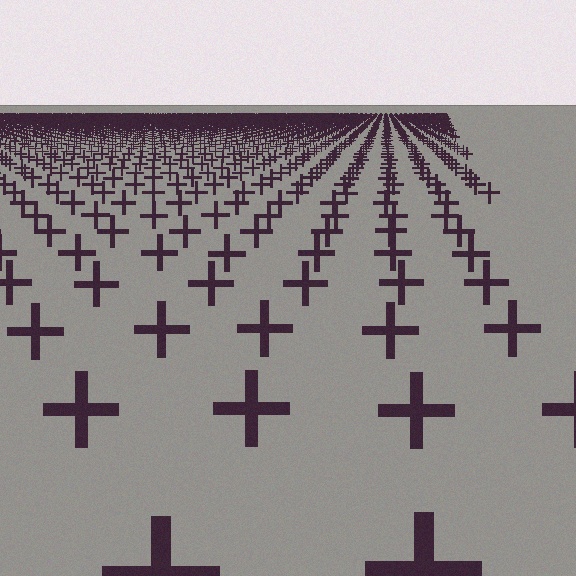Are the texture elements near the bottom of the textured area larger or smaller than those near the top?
Larger. Near the bottom, elements are closer to the viewer and appear at a bigger on-screen size.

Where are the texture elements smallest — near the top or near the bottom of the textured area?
Near the top.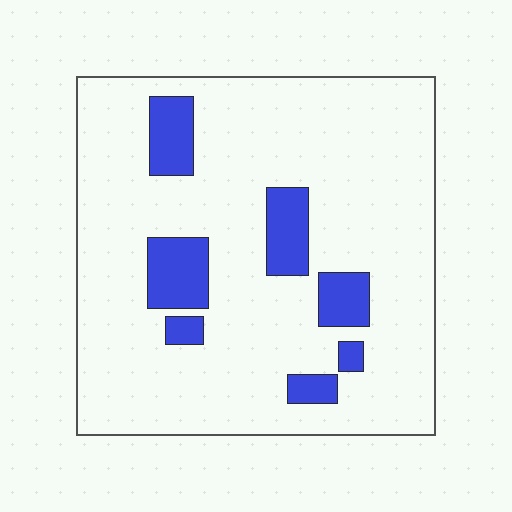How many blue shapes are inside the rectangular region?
7.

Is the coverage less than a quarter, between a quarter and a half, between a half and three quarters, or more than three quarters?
Less than a quarter.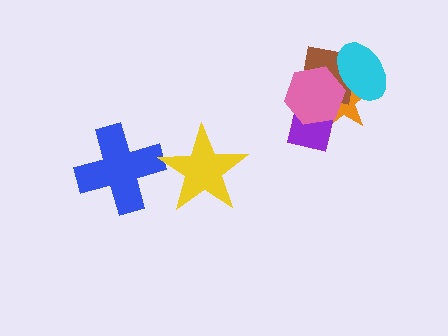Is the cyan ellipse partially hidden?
Yes, it is partially covered by another shape.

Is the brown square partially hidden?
Yes, it is partially covered by another shape.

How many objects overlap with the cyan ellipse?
3 objects overlap with the cyan ellipse.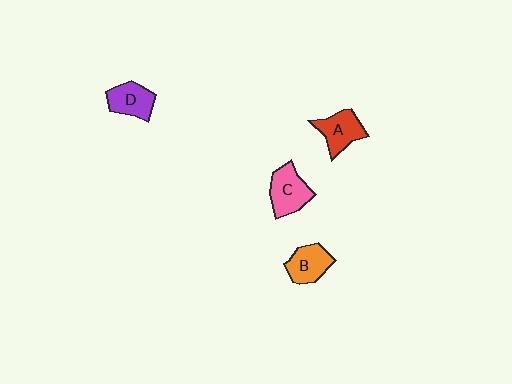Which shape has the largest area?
Shape C (pink).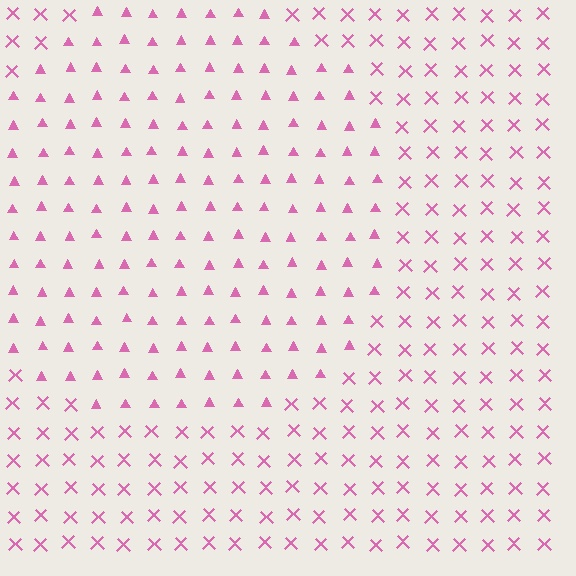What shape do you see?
I see a circle.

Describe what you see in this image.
The image is filled with small pink elements arranged in a uniform grid. A circle-shaped region contains triangles, while the surrounding area contains X marks. The boundary is defined purely by the change in element shape.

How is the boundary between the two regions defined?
The boundary is defined by a change in element shape: triangles inside vs. X marks outside. All elements share the same color and spacing.